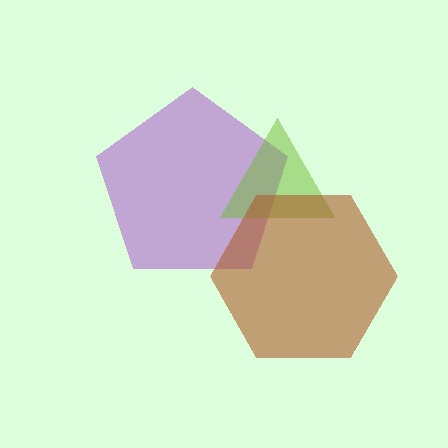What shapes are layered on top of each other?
The layered shapes are: a purple pentagon, a lime triangle, a brown hexagon.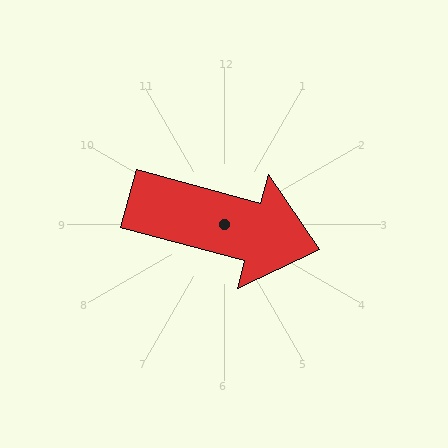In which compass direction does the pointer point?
East.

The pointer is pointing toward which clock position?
Roughly 4 o'clock.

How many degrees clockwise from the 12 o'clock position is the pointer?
Approximately 105 degrees.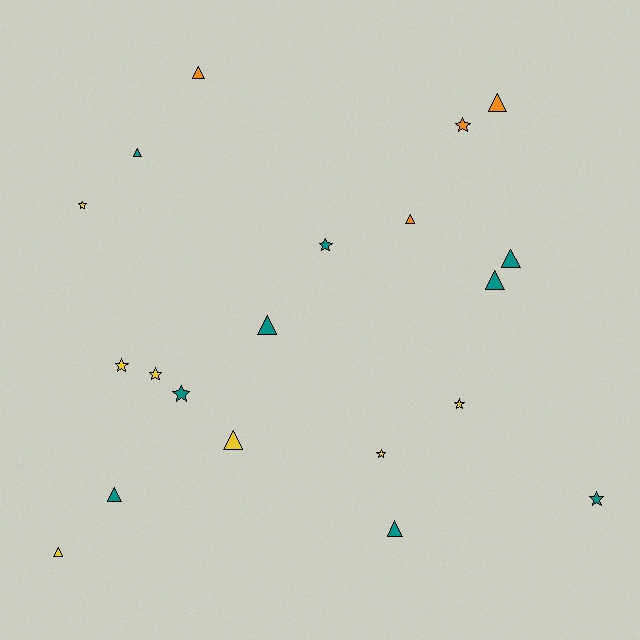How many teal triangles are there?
There are 6 teal triangles.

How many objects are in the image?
There are 20 objects.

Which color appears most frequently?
Teal, with 9 objects.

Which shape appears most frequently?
Triangle, with 11 objects.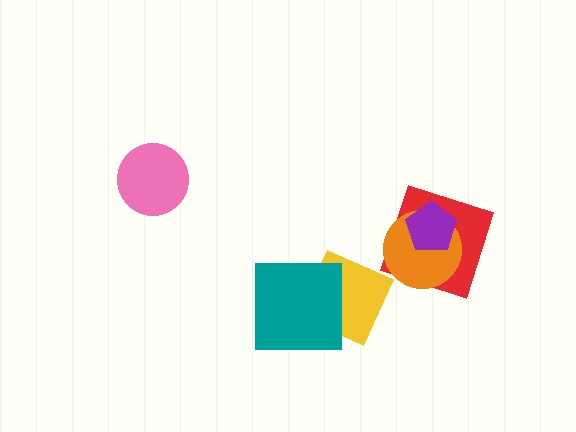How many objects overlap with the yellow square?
1 object overlaps with the yellow square.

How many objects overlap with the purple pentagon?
2 objects overlap with the purple pentagon.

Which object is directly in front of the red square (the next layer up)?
The orange circle is directly in front of the red square.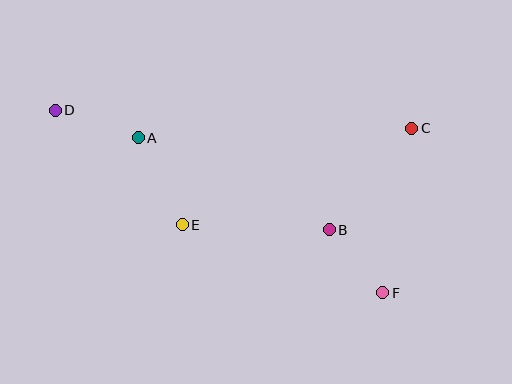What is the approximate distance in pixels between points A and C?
The distance between A and C is approximately 273 pixels.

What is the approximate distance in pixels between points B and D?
The distance between B and D is approximately 299 pixels.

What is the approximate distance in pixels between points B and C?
The distance between B and C is approximately 131 pixels.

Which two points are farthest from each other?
Points D and F are farthest from each other.